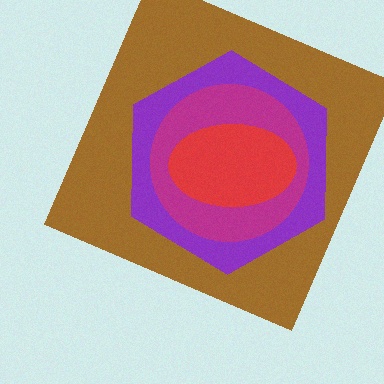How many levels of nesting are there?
4.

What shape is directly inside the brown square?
The purple hexagon.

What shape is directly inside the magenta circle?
The red ellipse.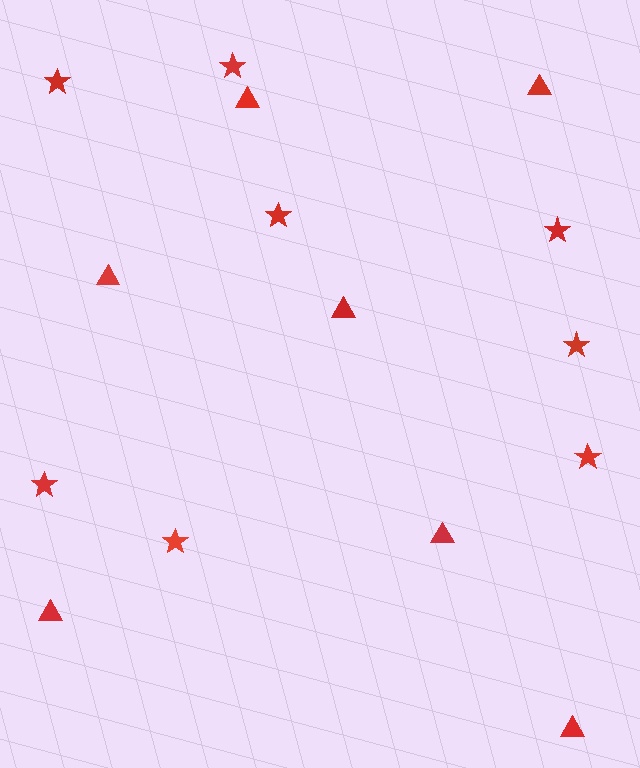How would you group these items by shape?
There are 2 groups: one group of stars (8) and one group of triangles (7).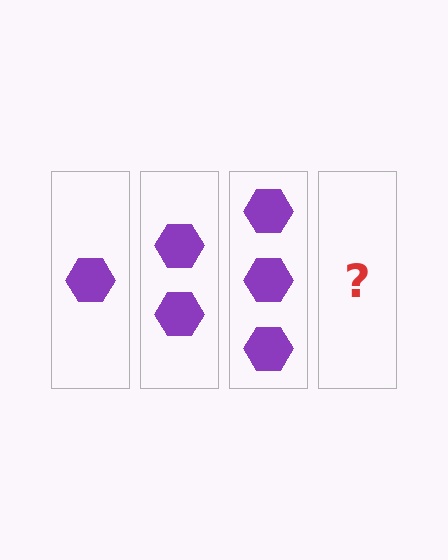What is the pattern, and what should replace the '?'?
The pattern is that each step adds one more hexagon. The '?' should be 4 hexagons.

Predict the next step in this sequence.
The next step is 4 hexagons.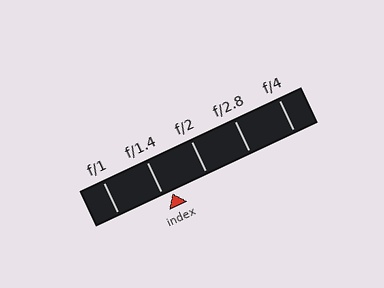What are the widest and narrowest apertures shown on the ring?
The widest aperture shown is f/1 and the narrowest is f/4.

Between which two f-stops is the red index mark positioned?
The index mark is between f/1.4 and f/2.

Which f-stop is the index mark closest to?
The index mark is closest to f/1.4.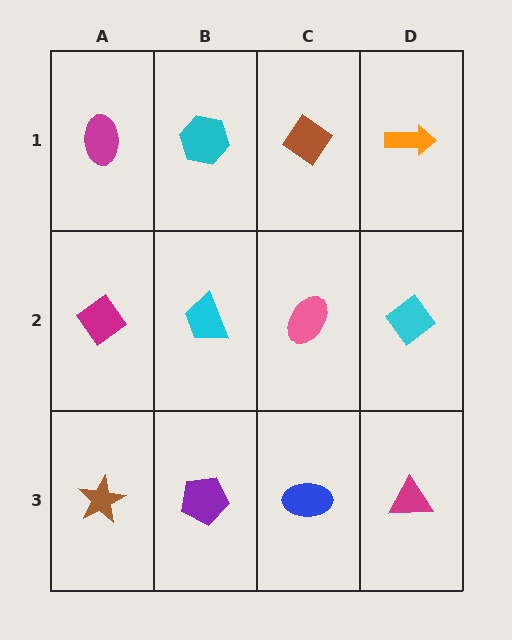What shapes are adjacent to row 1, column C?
A pink ellipse (row 2, column C), a cyan hexagon (row 1, column B), an orange arrow (row 1, column D).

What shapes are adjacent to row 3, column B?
A cyan trapezoid (row 2, column B), a brown star (row 3, column A), a blue ellipse (row 3, column C).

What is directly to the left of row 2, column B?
A magenta diamond.